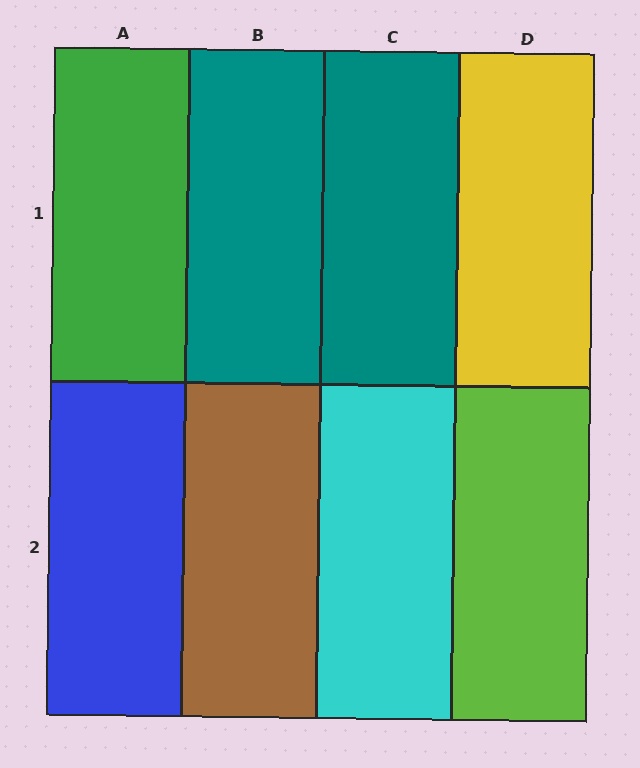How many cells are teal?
2 cells are teal.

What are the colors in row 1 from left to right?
Green, teal, teal, yellow.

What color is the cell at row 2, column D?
Lime.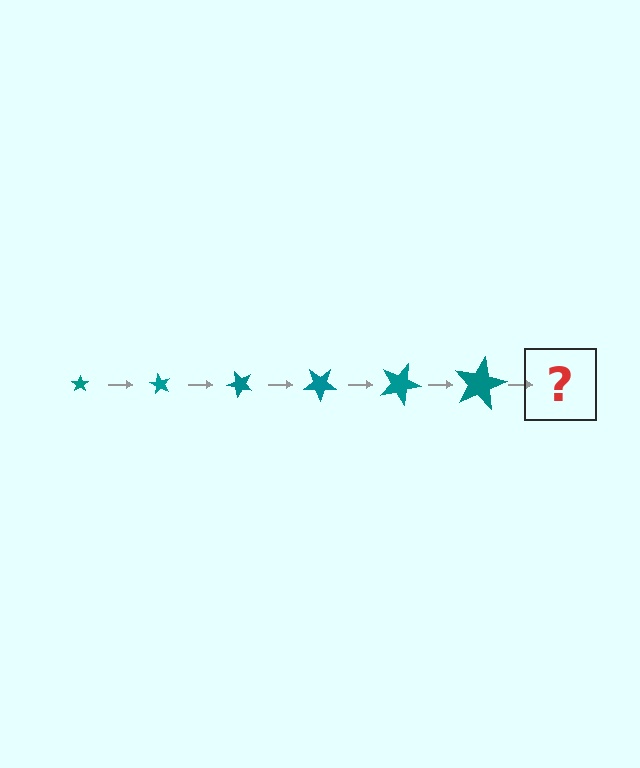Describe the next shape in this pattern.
It should be a star, larger than the previous one and rotated 360 degrees from the start.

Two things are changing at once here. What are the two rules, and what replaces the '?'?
The two rules are that the star grows larger each step and it rotates 60 degrees each step. The '?' should be a star, larger than the previous one and rotated 360 degrees from the start.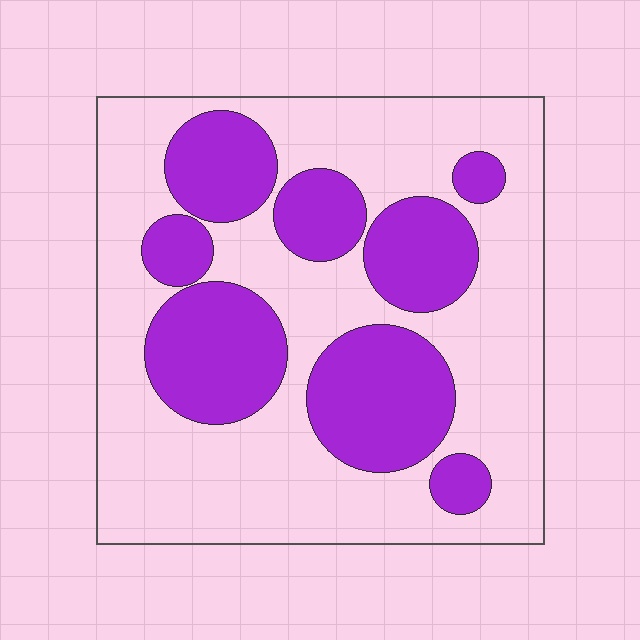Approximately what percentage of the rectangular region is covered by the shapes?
Approximately 35%.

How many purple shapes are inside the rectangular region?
8.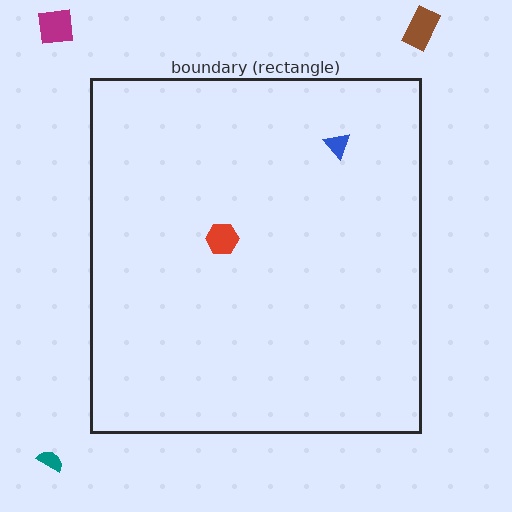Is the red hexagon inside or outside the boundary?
Inside.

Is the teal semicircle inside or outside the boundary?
Outside.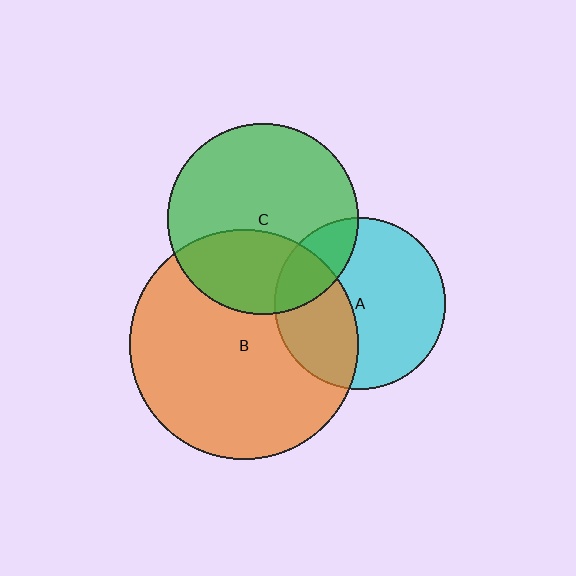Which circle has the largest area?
Circle B (orange).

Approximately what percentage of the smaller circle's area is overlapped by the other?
Approximately 20%.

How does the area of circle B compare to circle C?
Approximately 1.5 times.